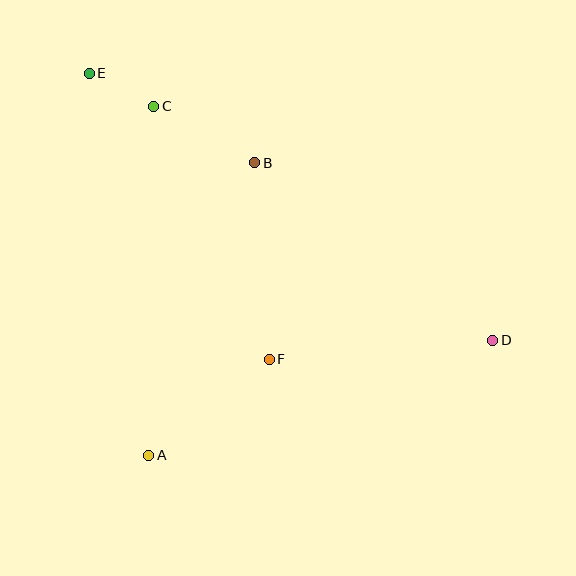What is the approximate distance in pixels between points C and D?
The distance between C and D is approximately 412 pixels.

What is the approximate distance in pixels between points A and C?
The distance between A and C is approximately 349 pixels.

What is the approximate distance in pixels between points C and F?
The distance between C and F is approximately 278 pixels.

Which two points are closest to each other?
Points C and E are closest to each other.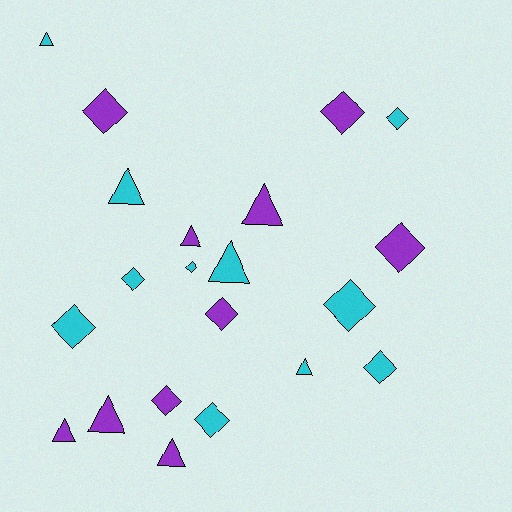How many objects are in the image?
There are 21 objects.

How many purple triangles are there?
There are 5 purple triangles.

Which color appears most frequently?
Cyan, with 11 objects.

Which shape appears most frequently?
Diamond, with 12 objects.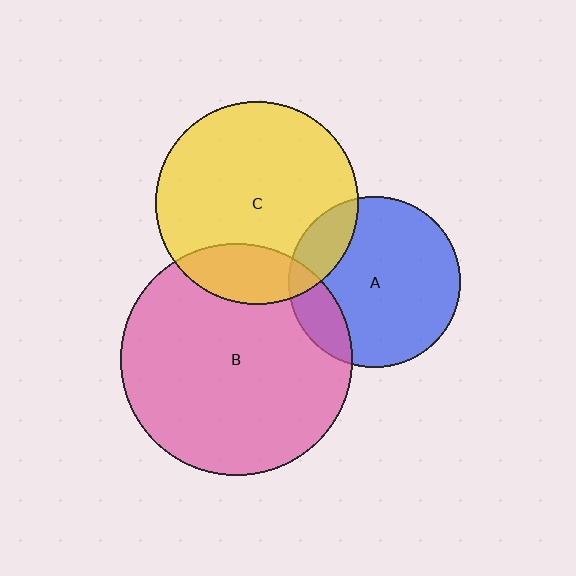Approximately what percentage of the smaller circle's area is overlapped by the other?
Approximately 15%.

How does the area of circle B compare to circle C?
Approximately 1.3 times.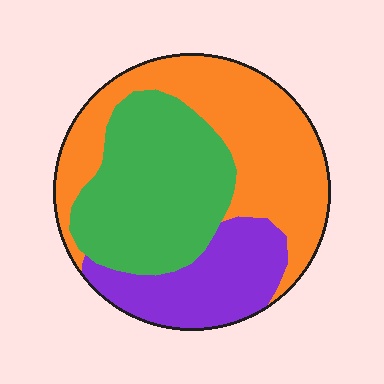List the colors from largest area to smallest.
From largest to smallest: orange, green, purple.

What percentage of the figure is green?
Green takes up about three eighths (3/8) of the figure.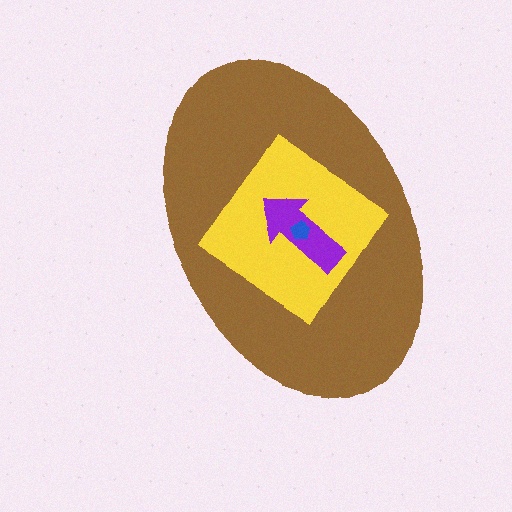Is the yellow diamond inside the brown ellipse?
Yes.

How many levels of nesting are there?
4.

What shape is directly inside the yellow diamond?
The purple arrow.